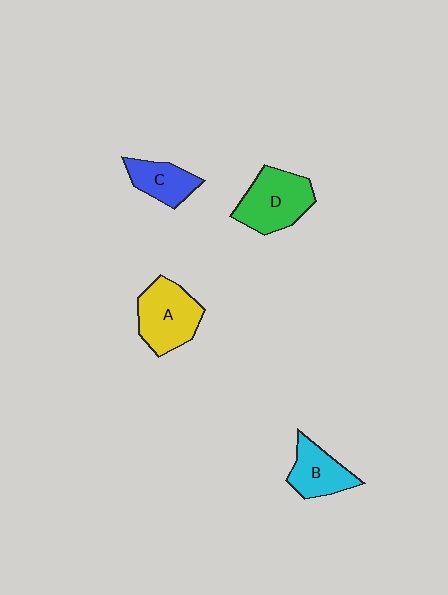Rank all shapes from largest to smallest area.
From largest to smallest: D (green), A (yellow), B (cyan), C (blue).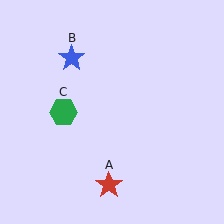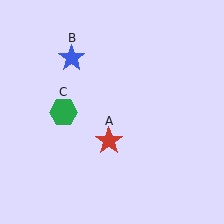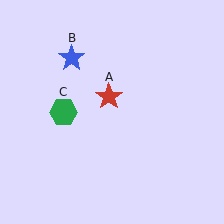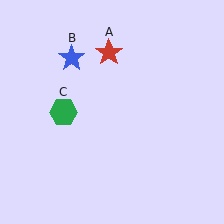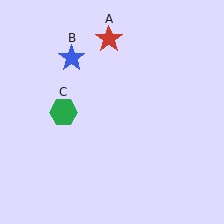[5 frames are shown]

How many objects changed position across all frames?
1 object changed position: red star (object A).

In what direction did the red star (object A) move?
The red star (object A) moved up.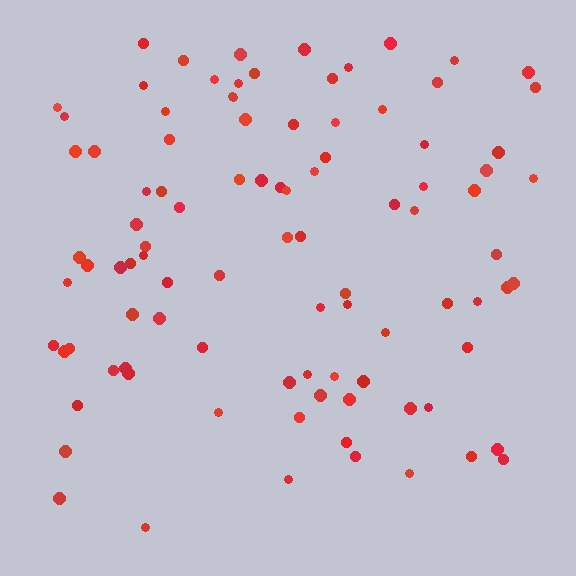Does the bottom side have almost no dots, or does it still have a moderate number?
Still a moderate number, just noticeably fewer than the top.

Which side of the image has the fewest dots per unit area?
The bottom.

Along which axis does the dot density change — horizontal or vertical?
Vertical.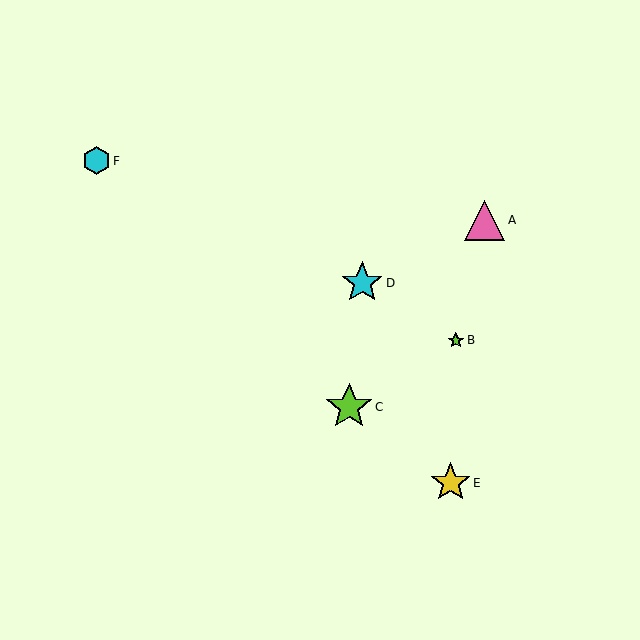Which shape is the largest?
The lime star (labeled C) is the largest.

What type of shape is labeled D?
Shape D is a cyan star.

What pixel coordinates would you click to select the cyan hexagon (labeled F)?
Click at (96, 161) to select the cyan hexagon F.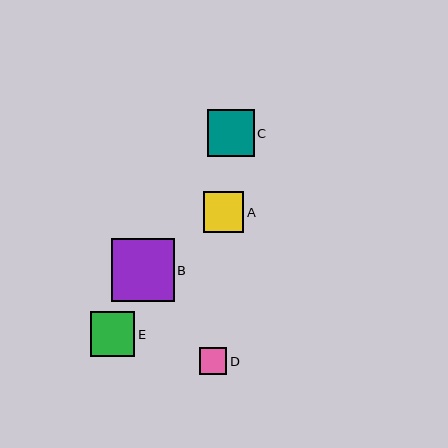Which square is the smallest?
Square D is the smallest with a size of approximately 27 pixels.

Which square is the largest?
Square B is the largest with a size of approximately 63 pixels.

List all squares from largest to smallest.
From largest to smallest: B, C, E, A, D.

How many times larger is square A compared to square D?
Square A is approximately 1.5 times the size of square D.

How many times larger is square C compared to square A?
Square C is approximately 1.2 times the size of square A.